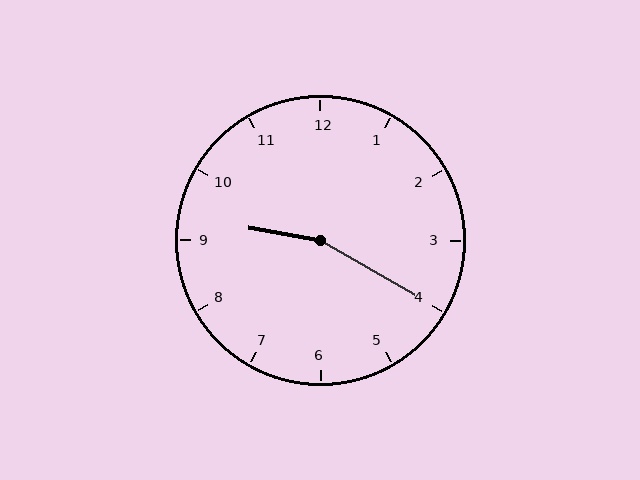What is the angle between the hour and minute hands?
Approximately 160 degrees.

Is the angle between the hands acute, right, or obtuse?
It is obtuse.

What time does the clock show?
9:20.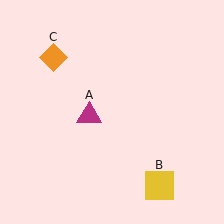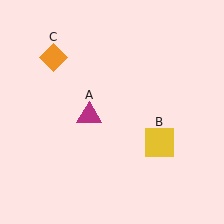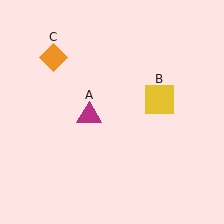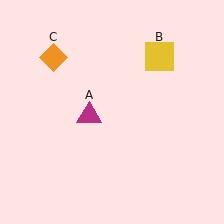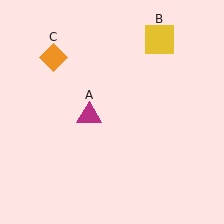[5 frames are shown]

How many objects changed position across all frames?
1 object changed position: yellow square (object B).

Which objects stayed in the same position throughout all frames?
Magenta triangle (object A) and orange diamond (object C) remained stationary.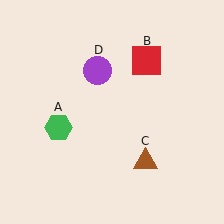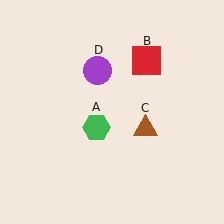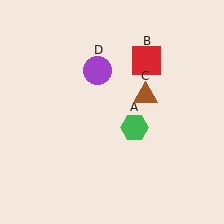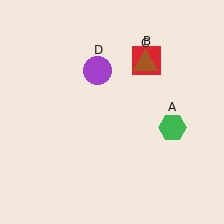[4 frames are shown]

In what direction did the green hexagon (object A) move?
The green hexagon (object A) moved right.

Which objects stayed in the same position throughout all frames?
Red square (object B) and purple circle (object D) remained stationary.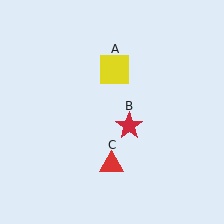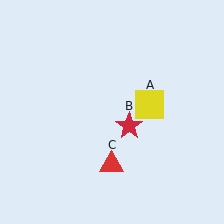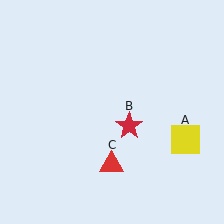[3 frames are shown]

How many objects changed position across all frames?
1 object changed position: yellow square (object A).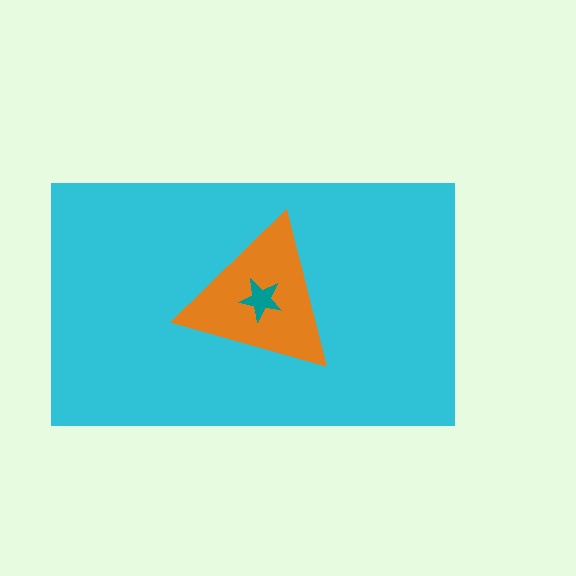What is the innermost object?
The teal star.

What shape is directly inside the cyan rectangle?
The orange triangle.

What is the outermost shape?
The cyan rectangle.